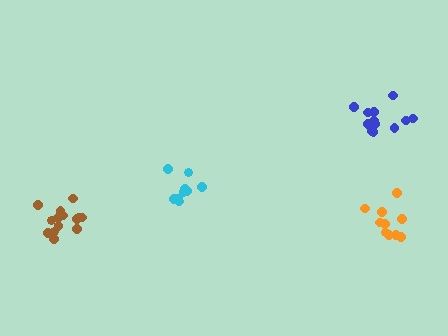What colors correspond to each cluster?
The clusters are colored: orange, cyan, brown, blue.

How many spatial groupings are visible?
There are 4 spatial groupings.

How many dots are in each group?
Group 1: 10 dots, Group 2: 9 dots, Group 3: 14 dots, Group 4: 12 dots (45 total).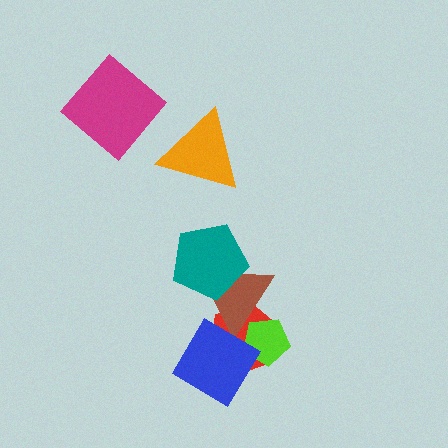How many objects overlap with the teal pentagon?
1 object overlaps with the teal pentagon.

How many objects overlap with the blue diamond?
3 objects overlap with the blue diamond.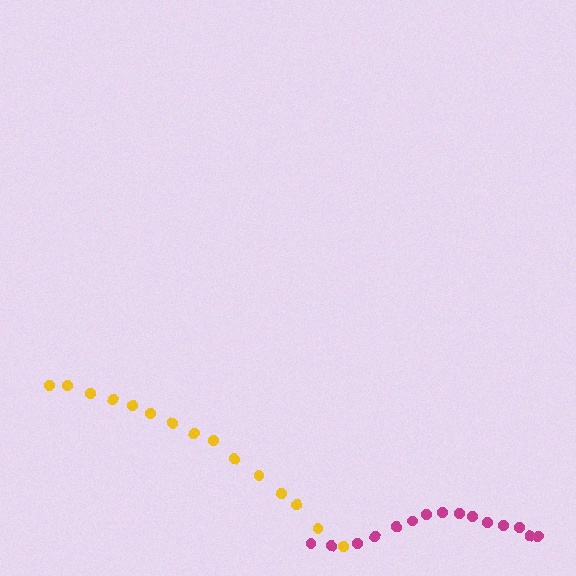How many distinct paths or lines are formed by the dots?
There are 2 distinct paths.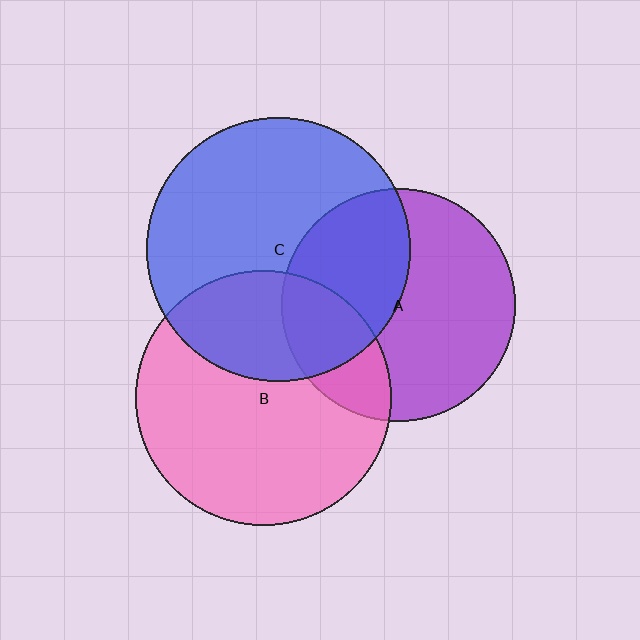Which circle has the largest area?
Circle C (blue).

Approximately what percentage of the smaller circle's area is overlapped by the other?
Approximately 40%.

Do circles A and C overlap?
Yes.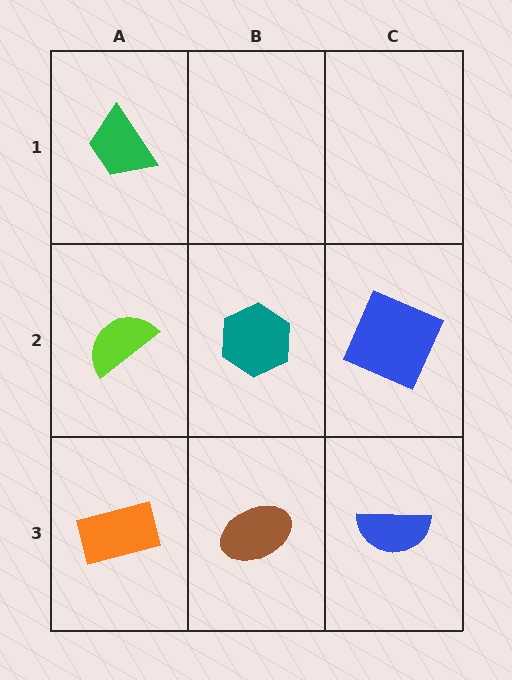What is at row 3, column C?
A blue semicircle.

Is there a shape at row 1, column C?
No, that cell is empty.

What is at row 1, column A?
A green trapezoid.